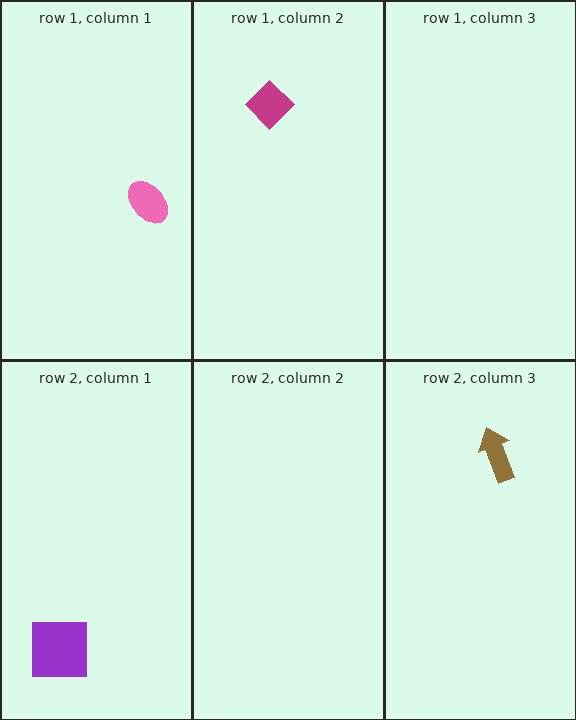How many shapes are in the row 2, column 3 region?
1.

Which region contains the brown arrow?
The row 2, column 3 region.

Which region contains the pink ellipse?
The row 1, column 1 region.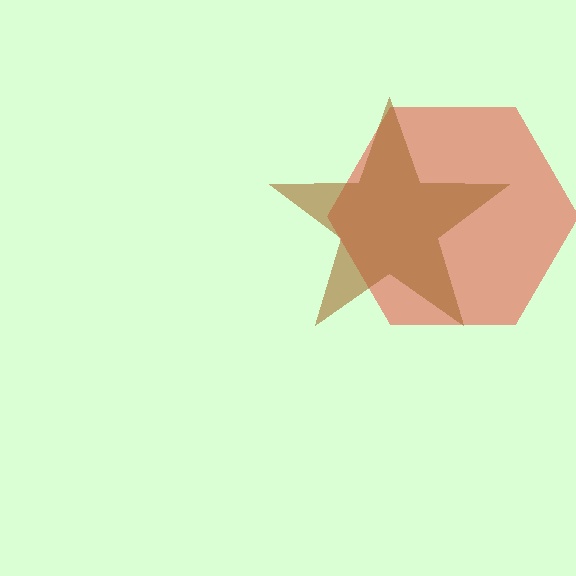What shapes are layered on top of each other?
The layered shapes are: a red hexagon, a brown star.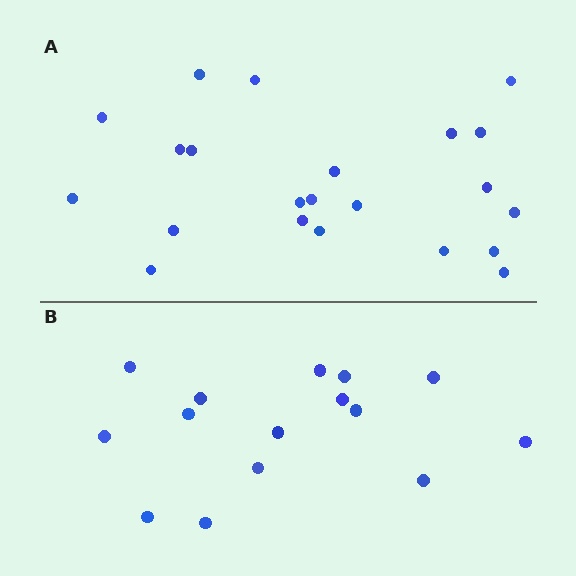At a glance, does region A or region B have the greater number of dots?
Region A (the top region) has more dots.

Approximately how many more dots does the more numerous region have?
Region A has roughly 8 or so more dots than region B.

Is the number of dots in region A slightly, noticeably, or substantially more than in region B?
Region A has substantially more. The ratio is roughly 1.5 to 1.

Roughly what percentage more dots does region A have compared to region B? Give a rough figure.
About 45% more.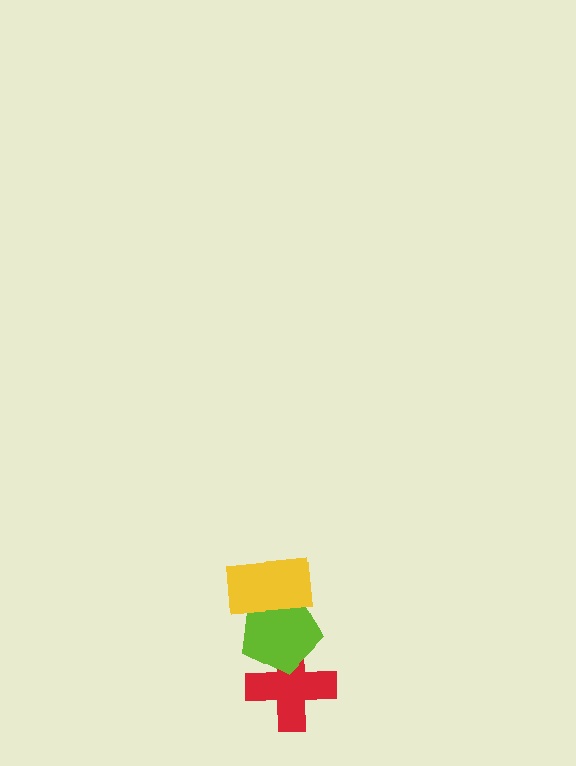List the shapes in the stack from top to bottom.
From top to bottom: the yellow rectangle, the lime pentagon, the red cross.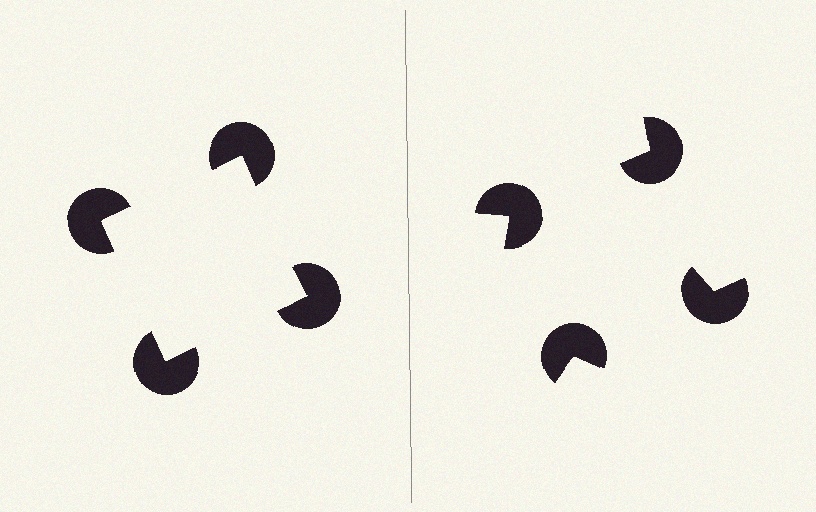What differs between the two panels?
The pac-man discs are positioned identically on both sides; only the wedge orientations differ. On the left they align to a square; on the right they are misaligned.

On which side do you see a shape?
An illusory square appears on the left side. On the right side the wedge cuts are rotated, so no coherent shape forms.